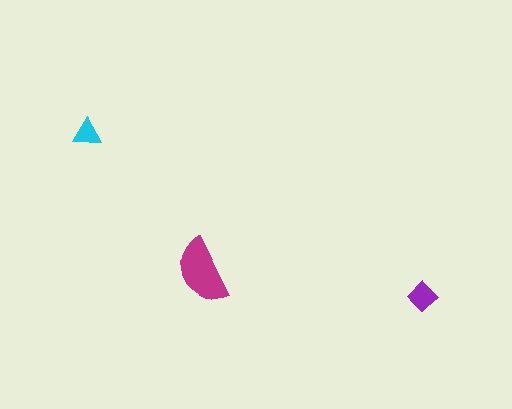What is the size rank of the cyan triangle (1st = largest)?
3rd.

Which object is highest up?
The cyan triangle is topmost.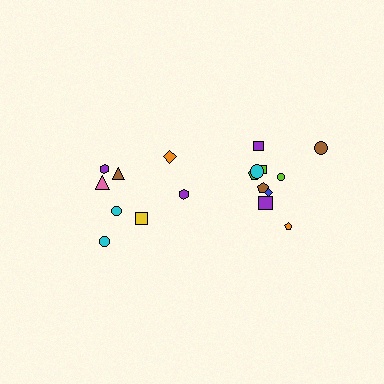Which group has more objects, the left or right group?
The right group.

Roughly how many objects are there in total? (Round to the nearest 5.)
Roughly 20 objects in total.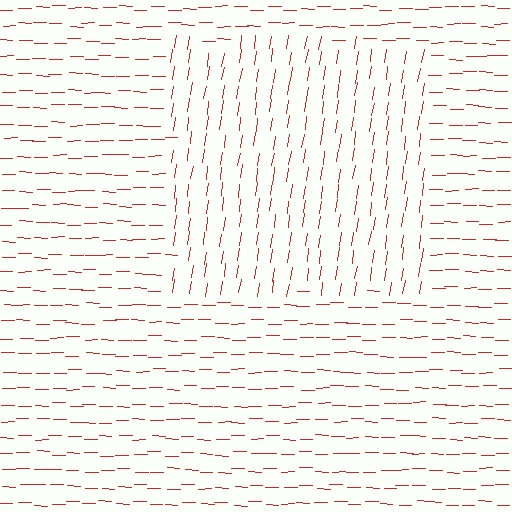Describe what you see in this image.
The image is filled with small red line segments. A rectangle region in the image has lines oriented differently from the surrounding lines, creating a visible texture boundary.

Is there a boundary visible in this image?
Yes, there is a texture boundary formed by a change in line orientation.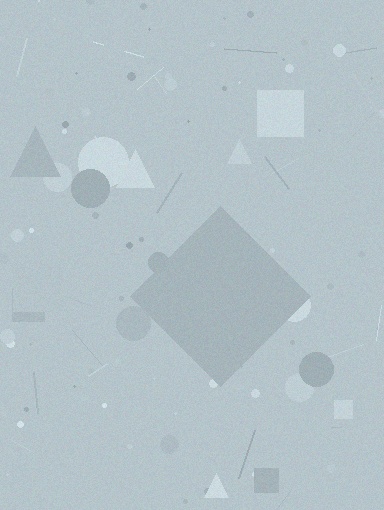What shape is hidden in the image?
A diamond is hidden in the image.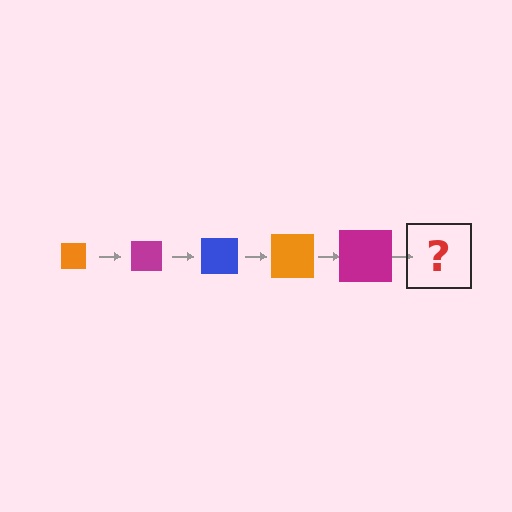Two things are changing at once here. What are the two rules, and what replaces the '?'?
The two rules are that the square grows larger each step and the color cycles through orange, magenta, and blue. The '?' should be a blue square, larger than the previous one.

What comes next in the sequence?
The next element should be a blue square, larger than the previous one.